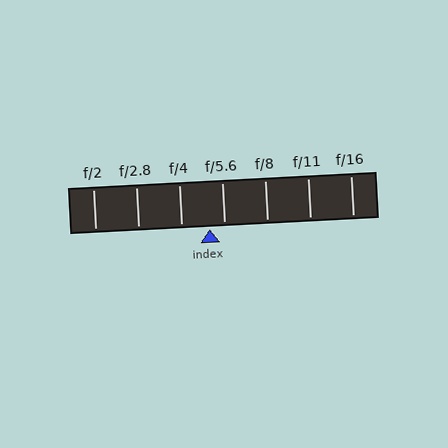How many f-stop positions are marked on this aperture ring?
There are 7 f-stop positions marked.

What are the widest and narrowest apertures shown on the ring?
The widest aperture shown is f/2 and the narrowest is f/16.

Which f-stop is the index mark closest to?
The index mark is closest to f/5.6.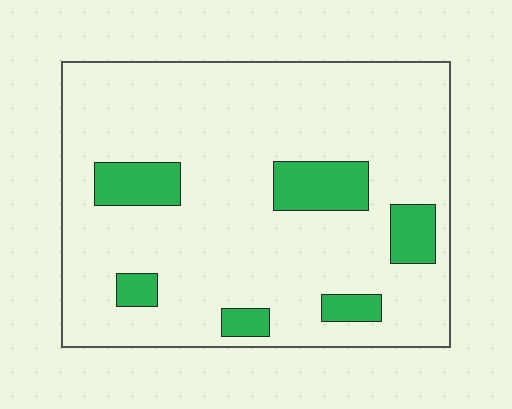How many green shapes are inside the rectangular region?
6.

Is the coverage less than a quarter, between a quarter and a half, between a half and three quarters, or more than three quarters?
Less than a quarter.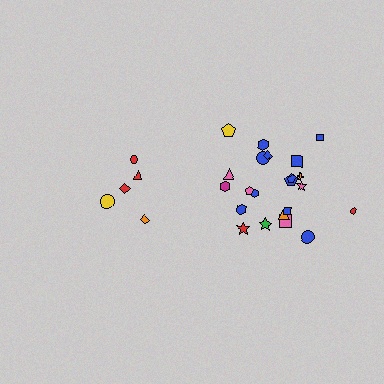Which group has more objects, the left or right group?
The right group.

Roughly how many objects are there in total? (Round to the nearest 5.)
Roughly 25 objects in total.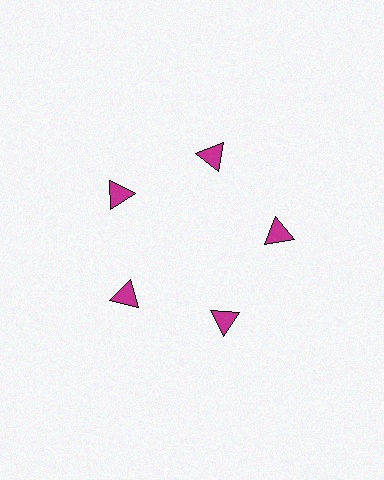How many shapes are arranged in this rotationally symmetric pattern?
There are 5 shapes, arranged in 5 groups of 1.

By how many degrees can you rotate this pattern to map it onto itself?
The pattern maps onto itself every 72 degrees of rotation.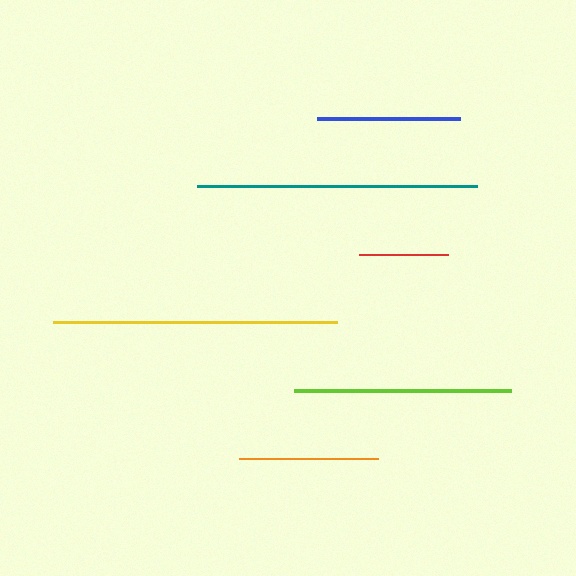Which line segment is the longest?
The yellow line is the longest at approximately 285 pixels.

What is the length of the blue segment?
The blue segment is approximately 142 pixels long.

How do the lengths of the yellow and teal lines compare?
The yellow and teal lines are approximately the same length.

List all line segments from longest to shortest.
From longest to shortest: yellow, teal, lime, blue, orange, red.